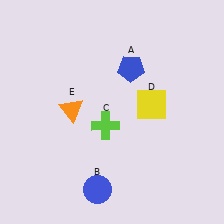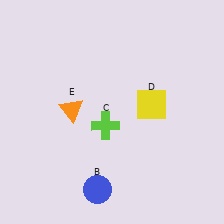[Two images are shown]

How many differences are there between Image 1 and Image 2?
There is 1 difference between the two images.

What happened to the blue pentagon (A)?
The blue pentagon (A) was removed in Image 2. It was in the top-right area of Image 1.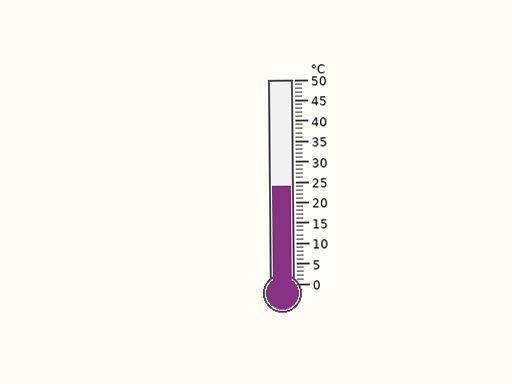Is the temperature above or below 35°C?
The temperature is below 35°C.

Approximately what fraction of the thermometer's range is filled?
The thermometer is filled to approximately 50% of its range.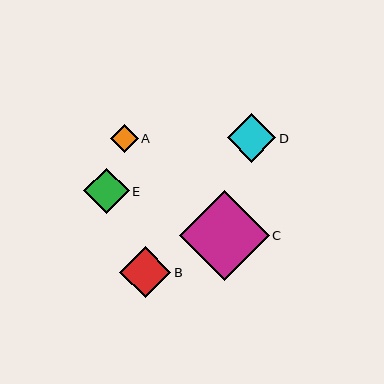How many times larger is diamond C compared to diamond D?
Diamond C is approximately 1.8 times the size of diamond D.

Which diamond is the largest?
Diamond C is the largest with a size of approximately 90 pixels.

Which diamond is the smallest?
Diamond A is the smallest with a size of approximately 28 pixels.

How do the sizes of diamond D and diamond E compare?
Diamond D and diamond E are approximately the same size.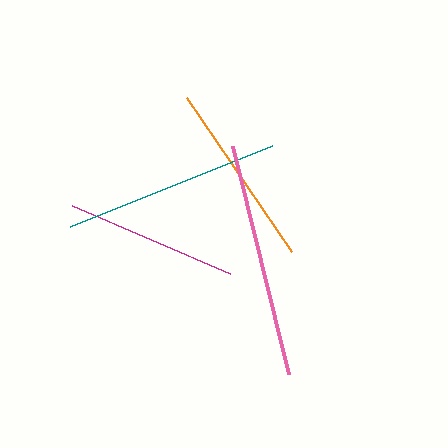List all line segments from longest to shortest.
From longest to shortest: pink, teal, orange, magenta.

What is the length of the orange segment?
The orange segment is approximately 187 pixels long.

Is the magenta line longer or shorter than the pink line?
The pink line is longer than the magenta line.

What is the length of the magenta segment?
The magenta segment is approximately 172 pixels long.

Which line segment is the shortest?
The magenta line is the shortest at approximately 172 pixels.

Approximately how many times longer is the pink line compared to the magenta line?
The pink line is approximately 1.4 times the length of the magenta line.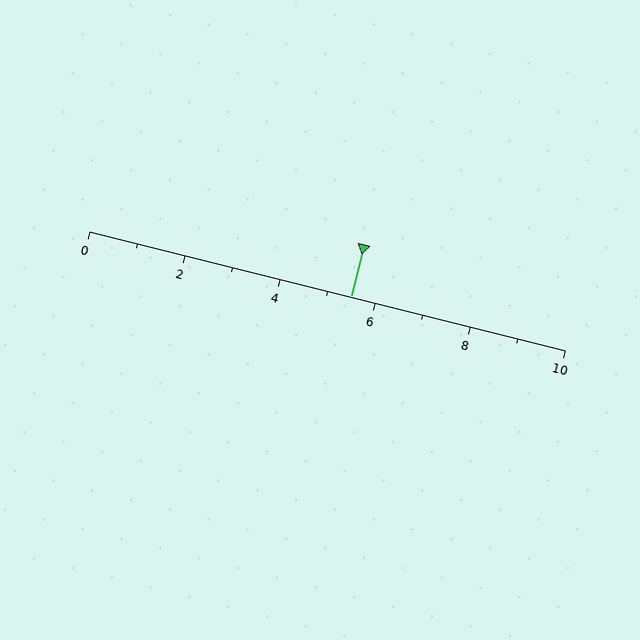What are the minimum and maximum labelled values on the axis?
The axis runs from 0 to 10.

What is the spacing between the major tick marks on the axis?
The major ticks are spaced 2 apart.